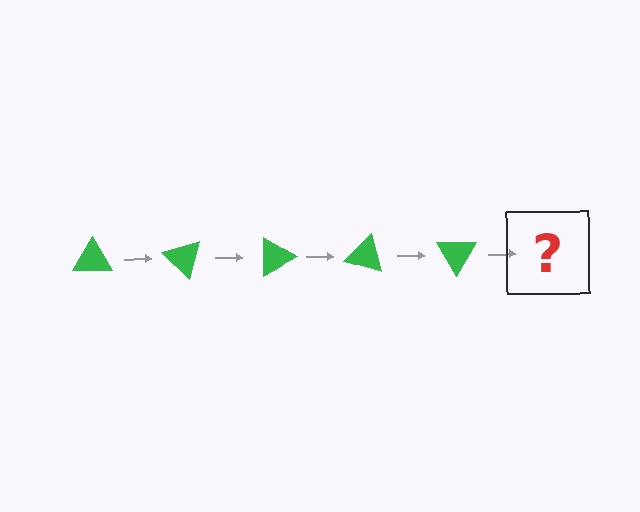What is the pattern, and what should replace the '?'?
The pattern is that the triangle rotates 45 degrees each step. The '?' should be a green triangle rotated 225 degrees.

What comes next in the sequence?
The next element should be a green triangle rotated 225 degrees.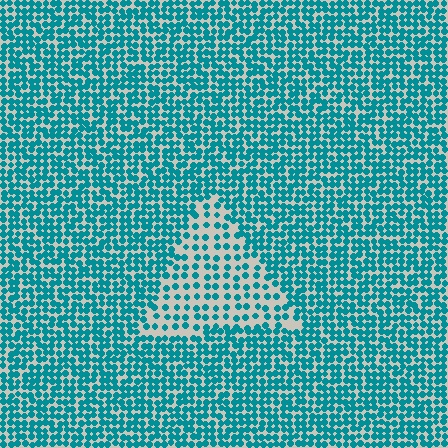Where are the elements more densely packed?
The elements are more densely packed outside the triangle boundary.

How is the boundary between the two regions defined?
The boundary is defined by a change in element density (approximately 2.1x ratio). All elements are the same color, size, and shape.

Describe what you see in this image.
The image contains small teal elements arranged at two different densities. A triangle-shaped region is visible where the elements are less densely packed than the surrounding area.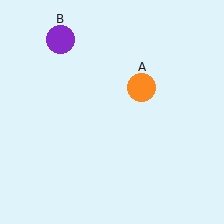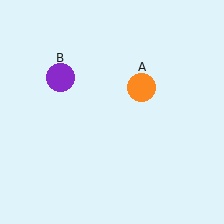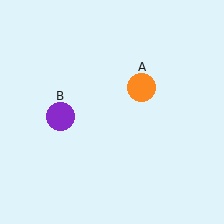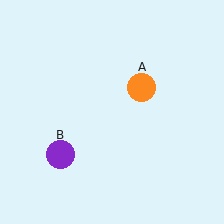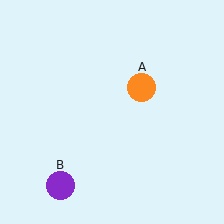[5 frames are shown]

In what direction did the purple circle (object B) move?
The purple circle (object B) moved down.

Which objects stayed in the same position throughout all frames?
Orange circle (object A) remained stationary.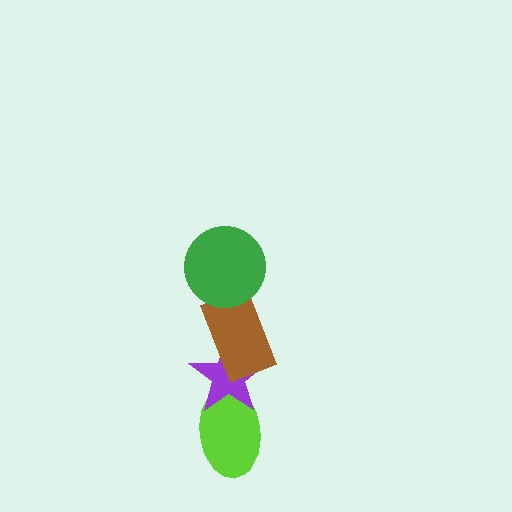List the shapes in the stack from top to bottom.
From top to bottom: the green circle, the brown rectangle, the purple star, the lime ellipse.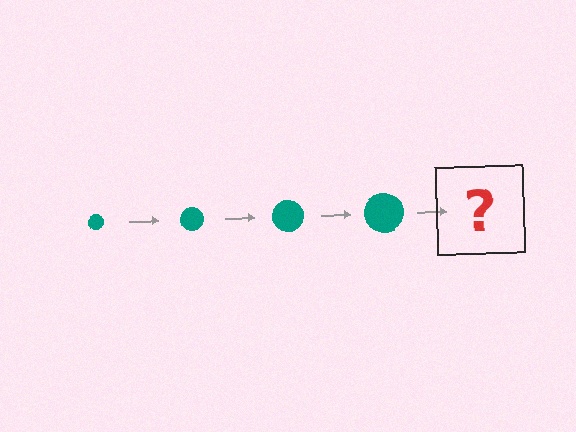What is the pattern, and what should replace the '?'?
The pattern is that the circle gets progressively larger each step. The '?' should be a teal circle, larger than the previous one.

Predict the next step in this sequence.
The next step is a teal circle, larger than the previous one.